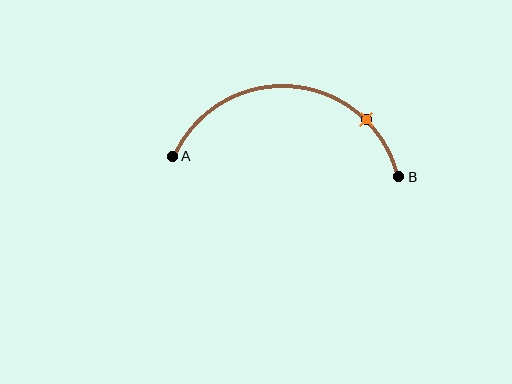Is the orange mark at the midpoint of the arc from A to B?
No. The orange mark lies on the arc but is closer to endpoint B. The arc midpoint would be at the point on the curve equidistant along the arc from both A and B.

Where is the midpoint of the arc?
The arc midpoint is the point on the curve farthest from the straight line joining A and B. It sits above that line.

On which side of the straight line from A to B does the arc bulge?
The arc bulges above the straight line connecting A and B.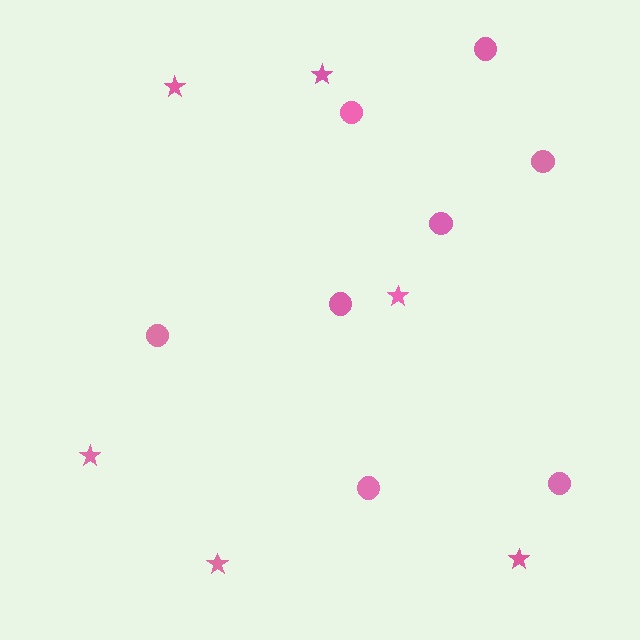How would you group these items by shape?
There are 2 groups: one group of circles (8) and one group of stars (6).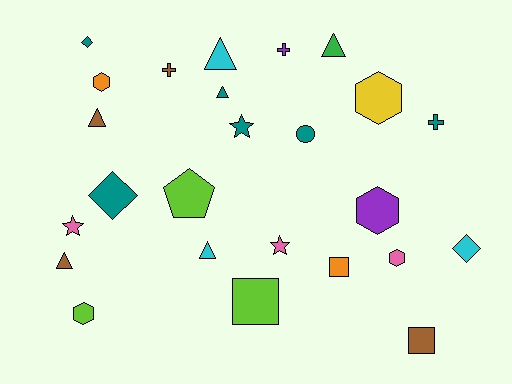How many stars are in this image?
There are 3 stars.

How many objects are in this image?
There are 25 objects.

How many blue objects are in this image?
There are no blue objects.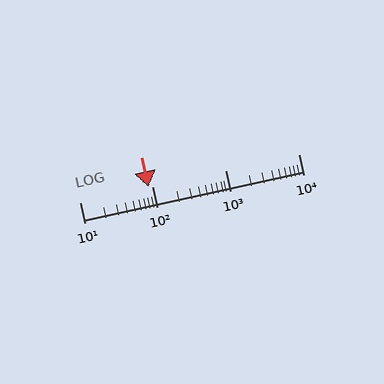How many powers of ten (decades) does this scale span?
The scale spans 3 decades, from 10 to 10000.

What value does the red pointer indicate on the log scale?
The pointer indicates approximately 87.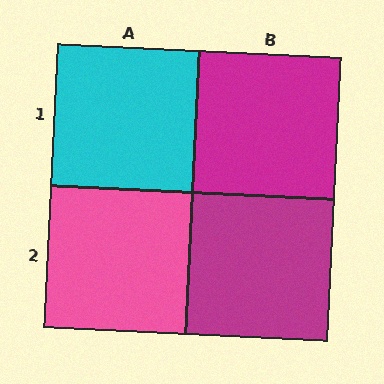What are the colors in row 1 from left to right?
Cyan, magenta.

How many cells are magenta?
2 cells are magenta.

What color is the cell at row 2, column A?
Pink.